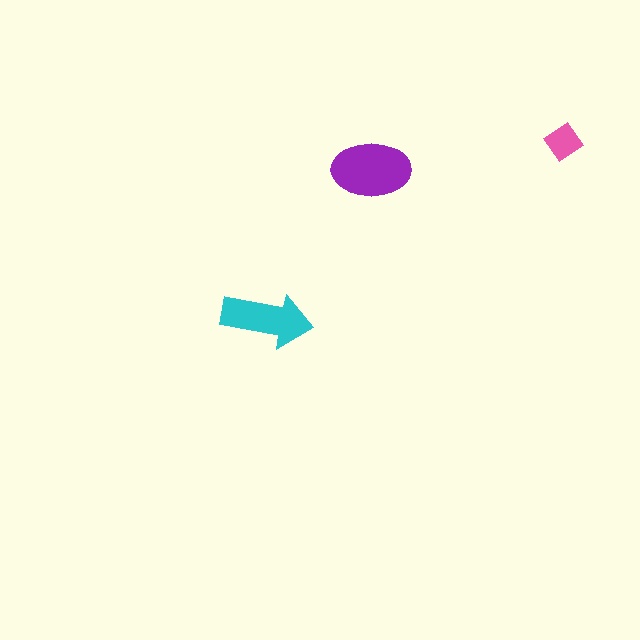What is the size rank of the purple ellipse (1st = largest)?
1st.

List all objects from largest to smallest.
The purple ellipse, the cyan arrow, the pink diamond.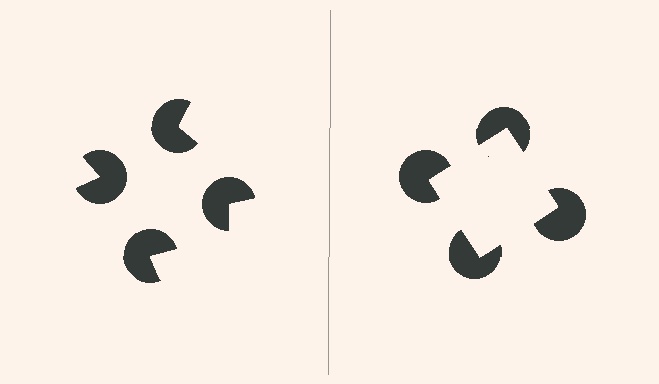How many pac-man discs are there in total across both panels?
8 — 4 on each side.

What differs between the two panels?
The pac-man discs are positioned identically on both sides; only the wedge orientations differ. On the right they align to a square; on the left they are misaligned.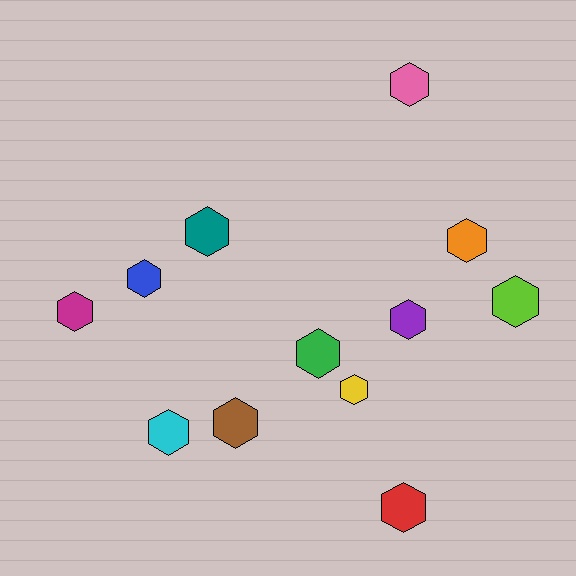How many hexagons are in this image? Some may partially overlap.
There are 12 hexagons.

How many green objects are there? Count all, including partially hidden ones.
There is 1 green object.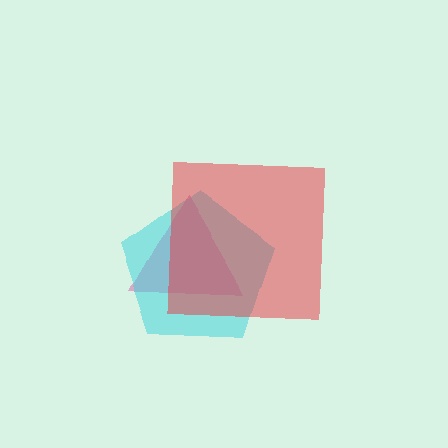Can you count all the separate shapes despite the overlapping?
Yes, there are 3 separate shapes.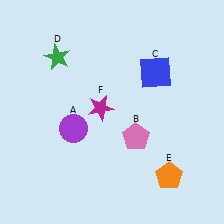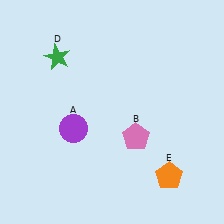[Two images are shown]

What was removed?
The magenta star (F), the blue square (C) were removed in Image 2.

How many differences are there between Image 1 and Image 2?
There are 2 differences between the two images.